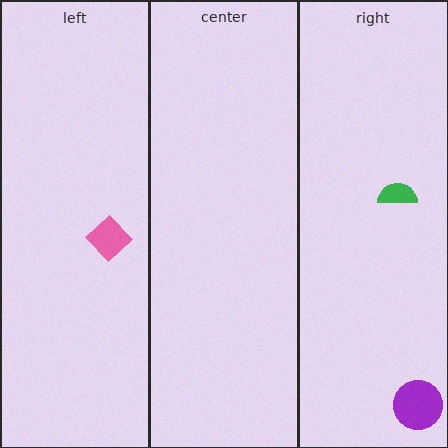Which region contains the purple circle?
The right region.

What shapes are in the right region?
The purple circle, the green semicircle.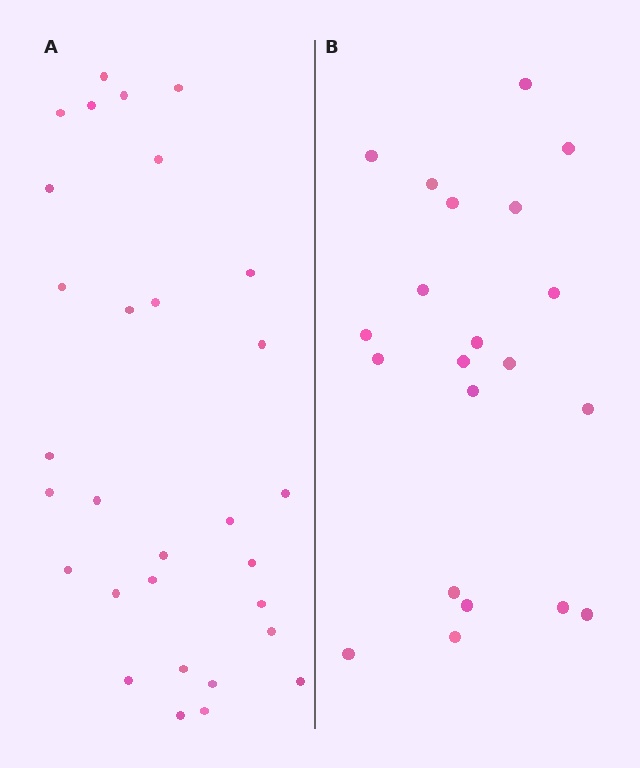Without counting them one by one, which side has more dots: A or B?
Region A (the left region) has more dots.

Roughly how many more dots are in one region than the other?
Region A has roughly 8 or so more dots than region B.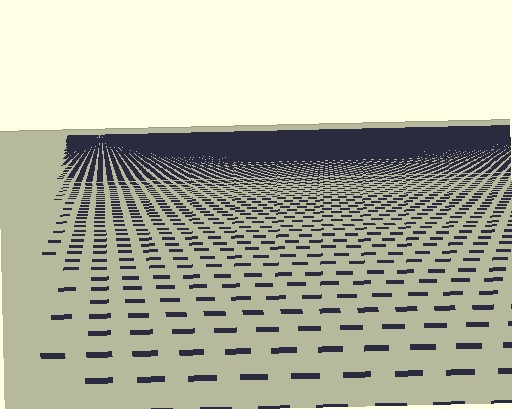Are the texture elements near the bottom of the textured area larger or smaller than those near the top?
Larger. Near the bottom, elements are closer to the viewer and appear at a bigger on-screen size.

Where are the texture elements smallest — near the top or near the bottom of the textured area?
Near the top.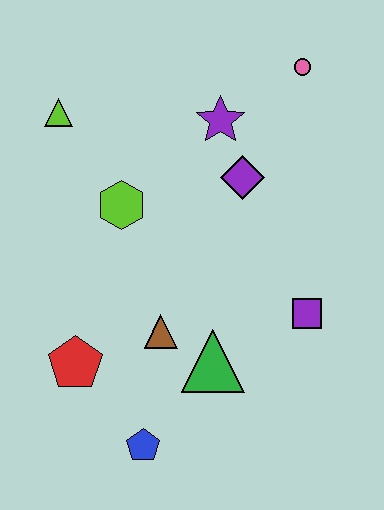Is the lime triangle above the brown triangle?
Yes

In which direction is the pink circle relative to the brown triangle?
The pink circle is above the brown triangle.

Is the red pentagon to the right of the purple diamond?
No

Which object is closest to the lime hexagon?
The lime triangle is closest to the lime hexagon.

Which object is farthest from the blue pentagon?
The pink circle is farthest from the blue pentagon.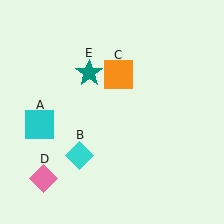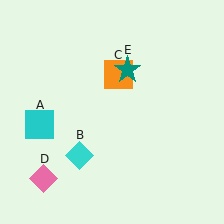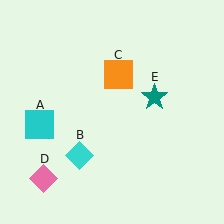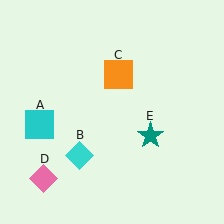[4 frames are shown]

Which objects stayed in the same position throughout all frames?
Cyan square (object A) and cyan diamond (object B) and orange square (object C) and pink diamond (object D) remained stationary.